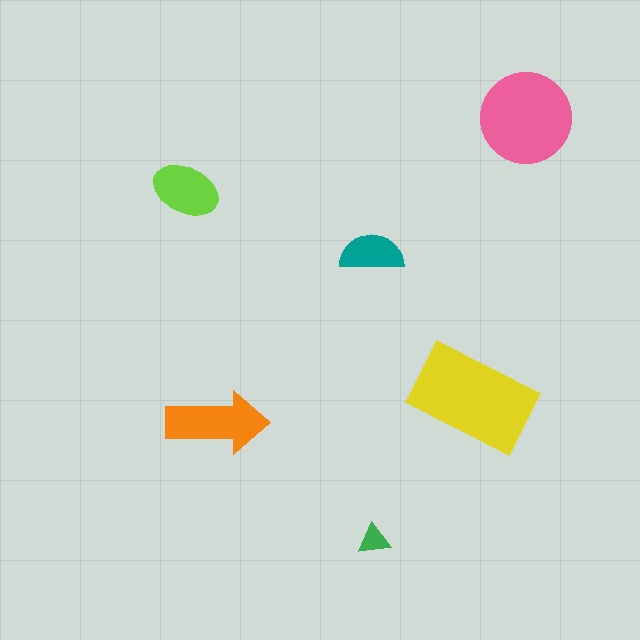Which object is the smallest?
The green triangle.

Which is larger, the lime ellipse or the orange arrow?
The orange arrow.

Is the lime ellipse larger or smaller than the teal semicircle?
Larger.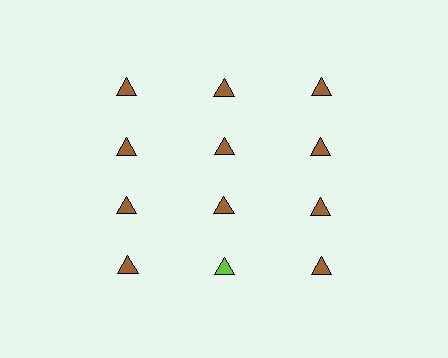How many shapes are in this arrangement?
There are 12 shapes arranged in a grid pattern.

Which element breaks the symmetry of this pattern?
The lime triangle in the fourth row, second from left column breaks the symmetry. All other shapes are brown triangles.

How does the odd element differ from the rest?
It has a different color: lime instead of brown.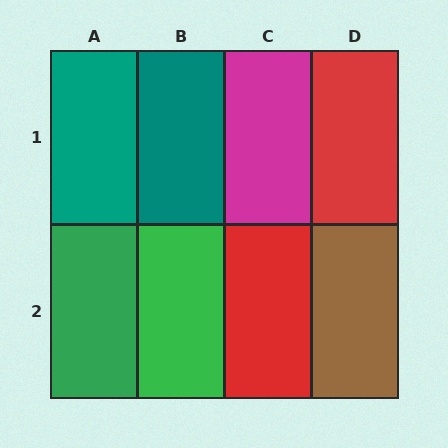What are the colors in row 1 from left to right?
Teal, teal, magenta, red.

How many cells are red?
2 cells are red.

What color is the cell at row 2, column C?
Red.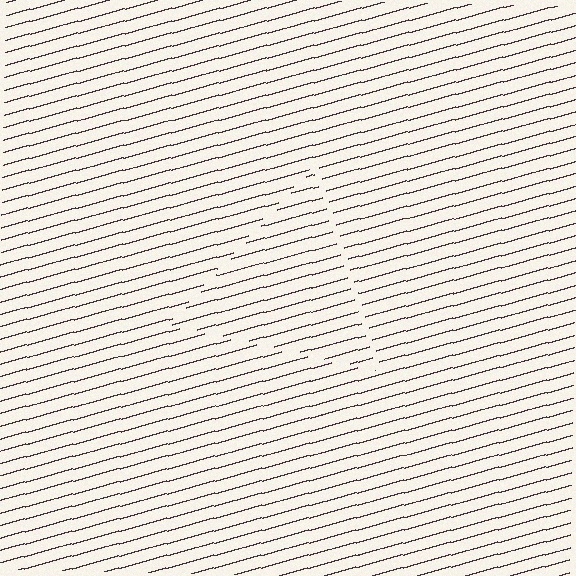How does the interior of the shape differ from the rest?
The interior of the shape contains the same grating, shifted by half a period — the contour is defined by the phase discontinuity where line-ends from the inner and outer gratings abut.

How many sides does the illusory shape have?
3 sides — the line-ends trace a triangle.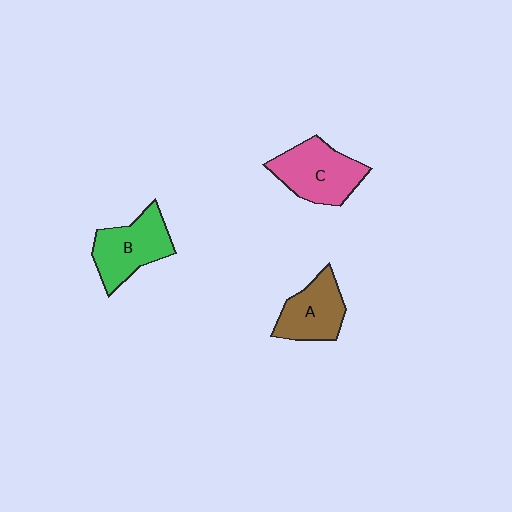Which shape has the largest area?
Shape C (pink).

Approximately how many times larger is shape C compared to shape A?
Approximately 1.2 times.